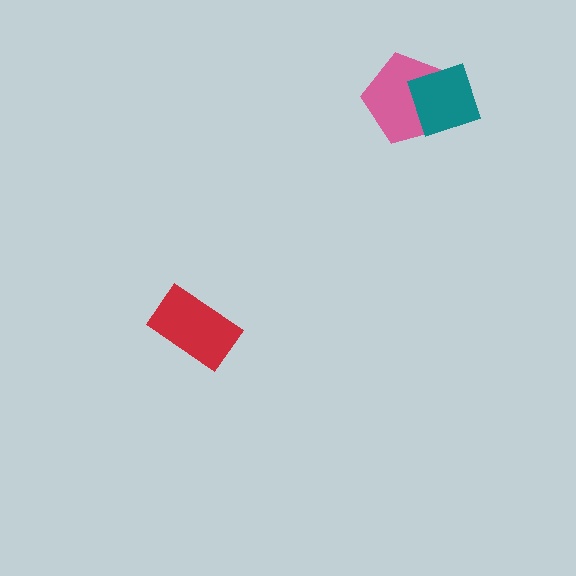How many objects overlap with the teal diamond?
1 object overlaps with the teal diamond.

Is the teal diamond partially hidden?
No, no other shape covers it.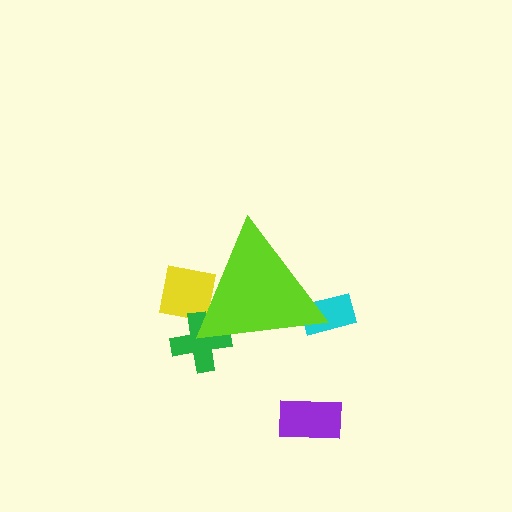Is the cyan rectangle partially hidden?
Yes, the cyan rectangle is partially hidden behind the lime triangle.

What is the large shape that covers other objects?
A lime triangle.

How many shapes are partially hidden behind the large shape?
3 shapes are partially hidden.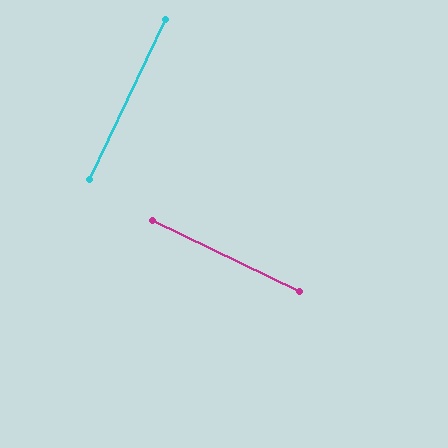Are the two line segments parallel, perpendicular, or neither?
Perpendicular — they meet at approximately 90°.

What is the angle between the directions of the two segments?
Approximately 90 degrees.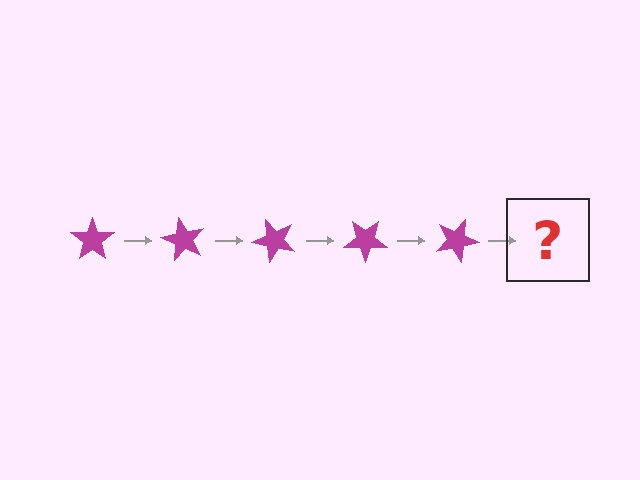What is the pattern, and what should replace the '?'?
The pattern is that the star rotates 60 degrees each step. The '?' should be a magenta star rotated 300 degrees.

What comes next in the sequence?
The next element should be a magenta star rotated 300 degrees.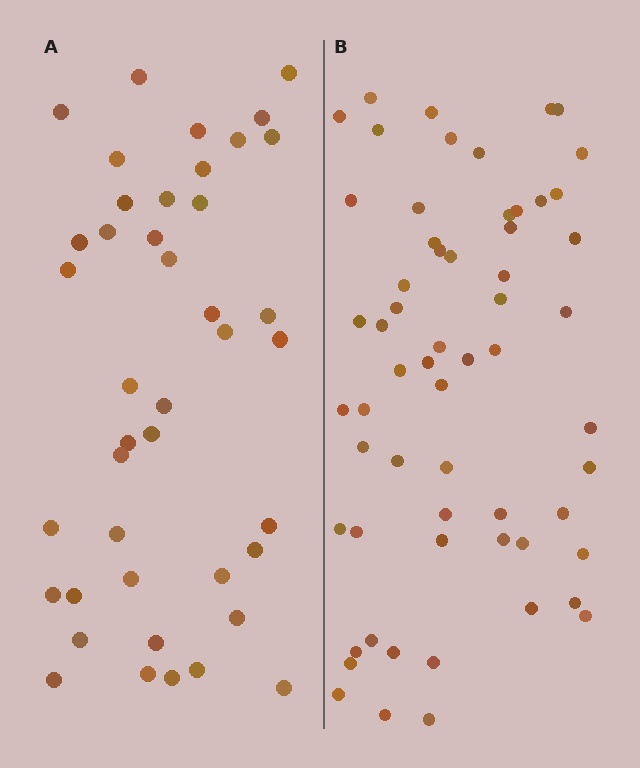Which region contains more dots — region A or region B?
Region B (the right region) has more dots.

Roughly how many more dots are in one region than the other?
Region B has approximately 20 more dots than region A.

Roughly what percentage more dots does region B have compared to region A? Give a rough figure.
About 45% more.